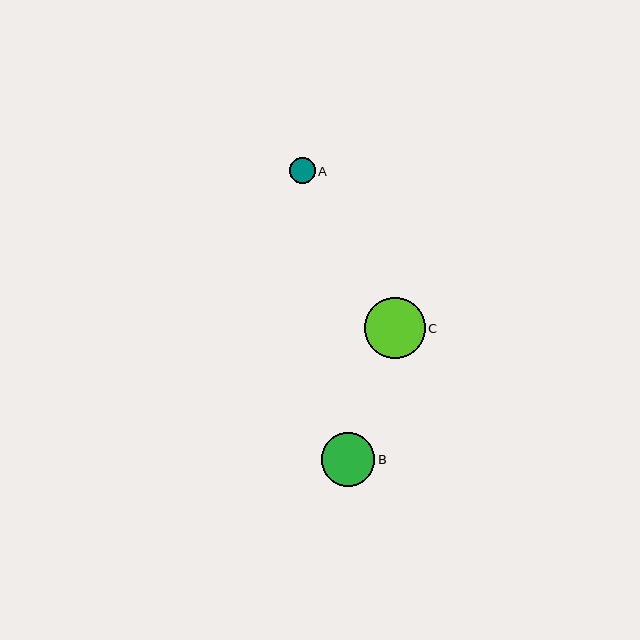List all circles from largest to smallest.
From largest to smallest: C, B, A.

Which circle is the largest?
Circle C is the largest with a size of approximately 61 pixels.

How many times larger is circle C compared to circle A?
Circle C is approximately 2.3 times the size of circle A.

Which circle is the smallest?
Circle A is the smallest with a size of approximately 26 pixels.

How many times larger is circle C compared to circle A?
Circle C is approximately 2.3 times the size of circle A.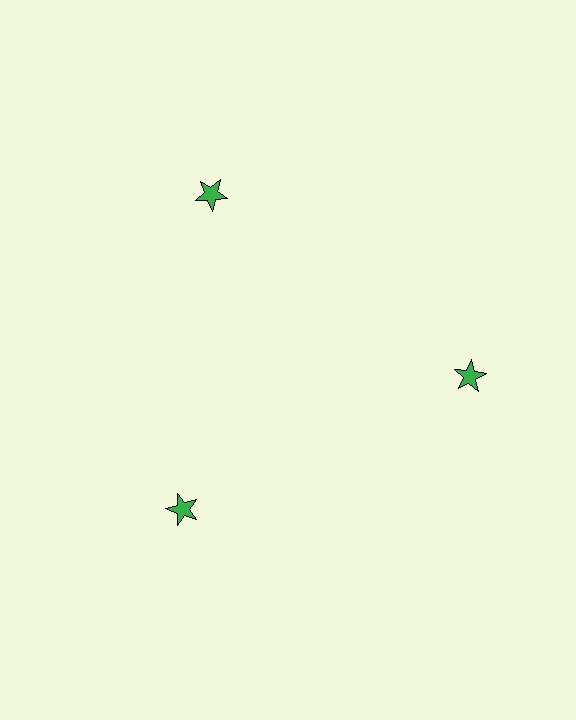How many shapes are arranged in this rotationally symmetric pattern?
There are 3 shapes, arranged in 3 groups of 1.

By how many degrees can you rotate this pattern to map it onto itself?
The pattern maps onto itself every 120 degrees of rotation.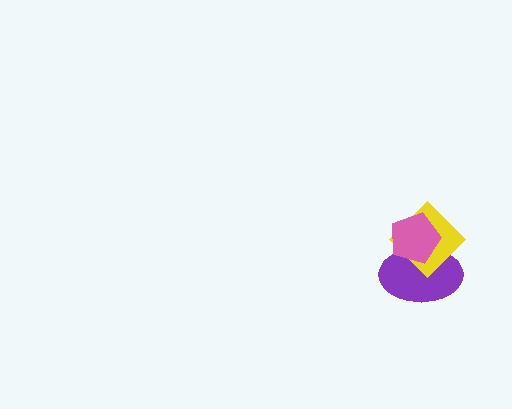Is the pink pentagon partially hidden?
No, no other shape covers it.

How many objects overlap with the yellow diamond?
2 objects overlap with the yellow diamond.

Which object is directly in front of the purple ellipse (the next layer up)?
The yellow diamond is directly in front of the purple ellipse.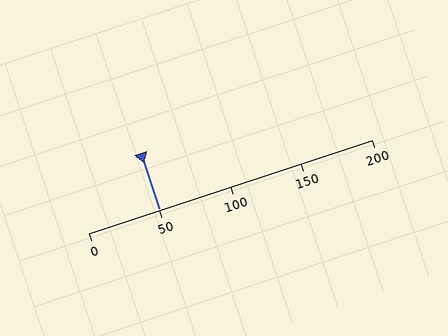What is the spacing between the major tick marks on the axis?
The major ticks are spaced 50 apart.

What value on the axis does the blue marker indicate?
The marker indicates approximately 50.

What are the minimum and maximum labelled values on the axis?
The axis runs from 0 to 200.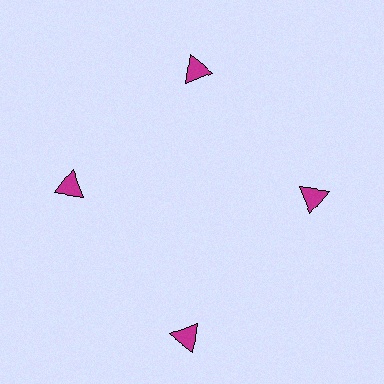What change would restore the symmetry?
The symmetry would be restored by moving it inward, back onto the ring so that all 4 triangles sit at equal angles and equal distance from the center.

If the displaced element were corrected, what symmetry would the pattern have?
It would have 4-fold rotational symmetry — the pattern would map onto itself every 90 degrees.